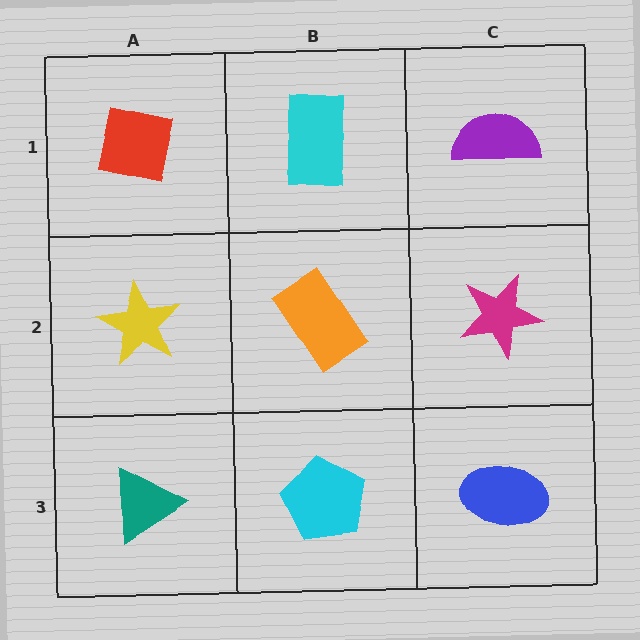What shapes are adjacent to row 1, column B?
An orange rectangle (row 2, column B), a red square (row 1, column A), a purple semicircle (row 1, column C).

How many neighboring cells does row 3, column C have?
2.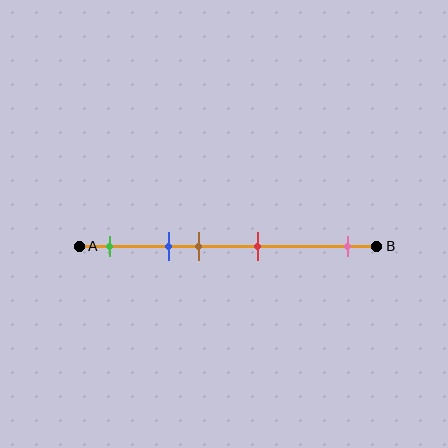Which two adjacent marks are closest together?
The blue and brown marks are the closest adjacent pair.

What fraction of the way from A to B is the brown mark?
The brown mark is approximately 40% (0.4) of the way from A to B.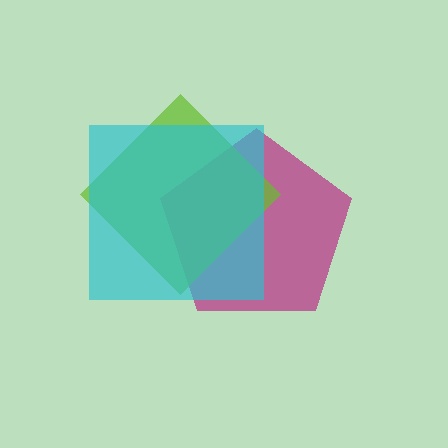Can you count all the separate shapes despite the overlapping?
Yes, there are 3 separate shapes.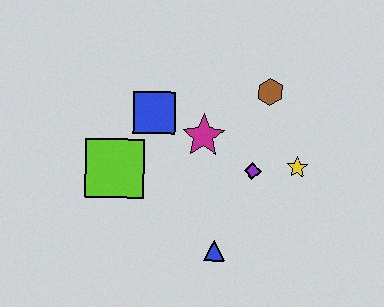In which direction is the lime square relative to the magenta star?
The lime square is to the left of the magenta star.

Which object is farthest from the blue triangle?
The brown hexagon is farthest from the blue triangle.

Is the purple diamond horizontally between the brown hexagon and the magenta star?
Yes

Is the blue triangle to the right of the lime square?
Yes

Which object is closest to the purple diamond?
The yellow star is closest to the purple diamond.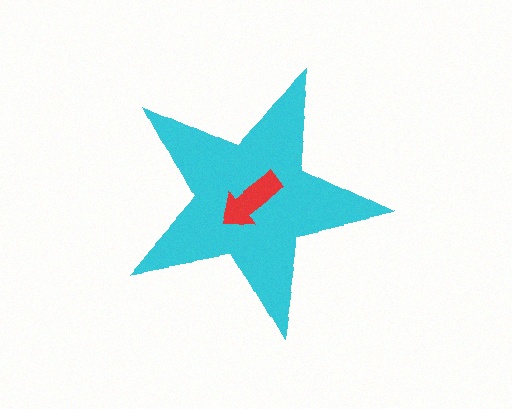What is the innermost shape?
The red arrow.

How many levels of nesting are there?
2.